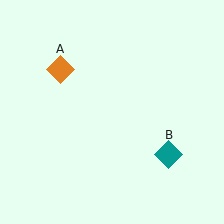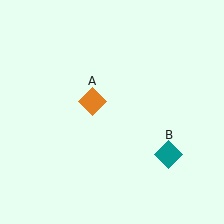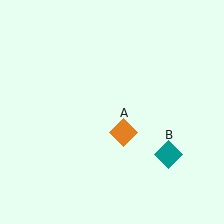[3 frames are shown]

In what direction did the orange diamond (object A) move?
The orange diamond (object A) moved down and to the right.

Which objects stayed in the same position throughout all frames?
Teal diamond (object B) remained stationary.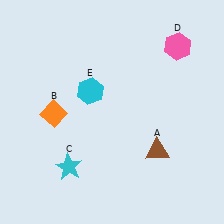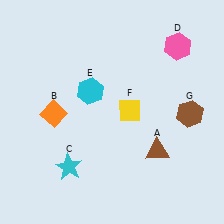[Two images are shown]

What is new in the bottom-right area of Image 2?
A brown hexagon (G) was added in the bottom-right area of Image 2.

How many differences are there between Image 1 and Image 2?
There are 2 differences between the two images.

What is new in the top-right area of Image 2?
A yellow diamond (F) was added in the top-right area of Image 2.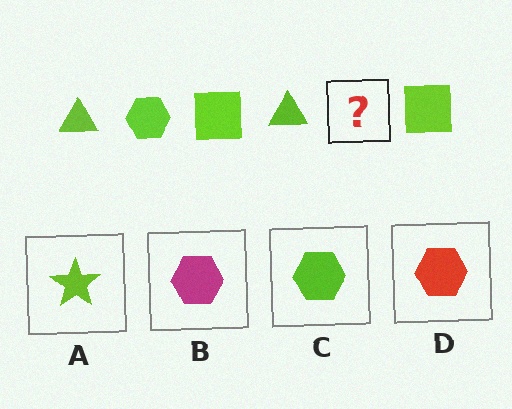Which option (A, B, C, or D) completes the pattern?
C.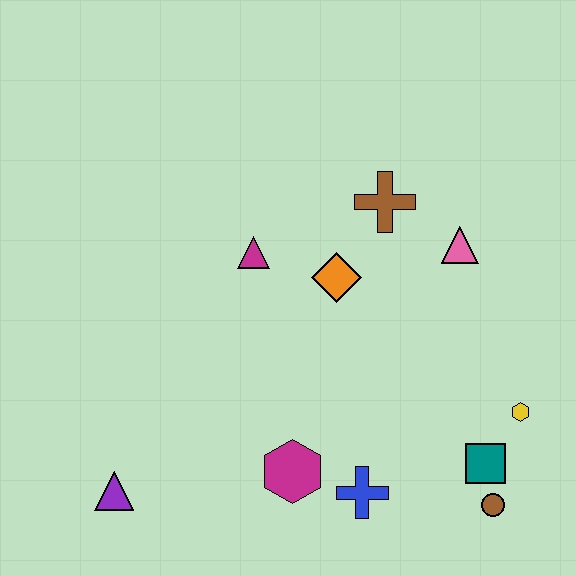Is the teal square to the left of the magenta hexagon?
No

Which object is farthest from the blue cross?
The brown cross is farthest from the blue cross.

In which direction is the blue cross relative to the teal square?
The blue cross is to the left of the teal square.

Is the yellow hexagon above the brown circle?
Yes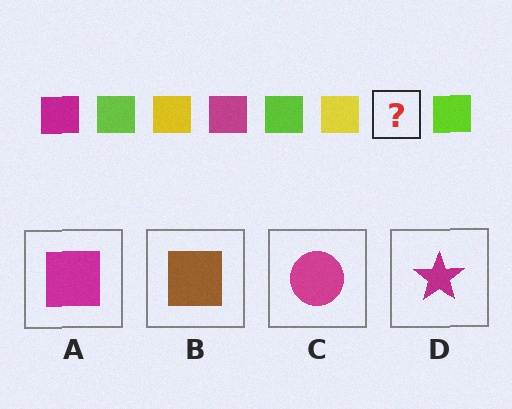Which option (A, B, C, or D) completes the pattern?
A.